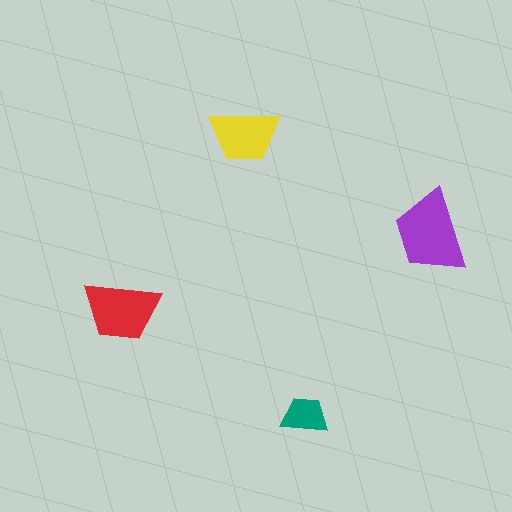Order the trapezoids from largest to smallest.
the purple one, the red one, the yellow one, the teal one.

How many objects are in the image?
There are 4 objects in the image.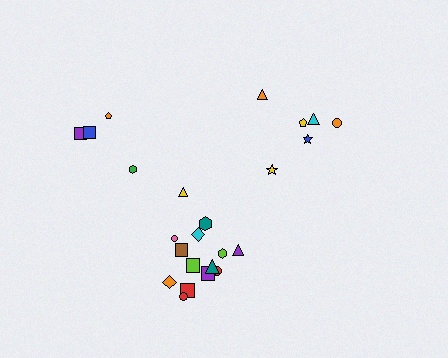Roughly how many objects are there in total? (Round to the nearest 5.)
Roughly 25 objects in total.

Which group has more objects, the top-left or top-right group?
The top-right group.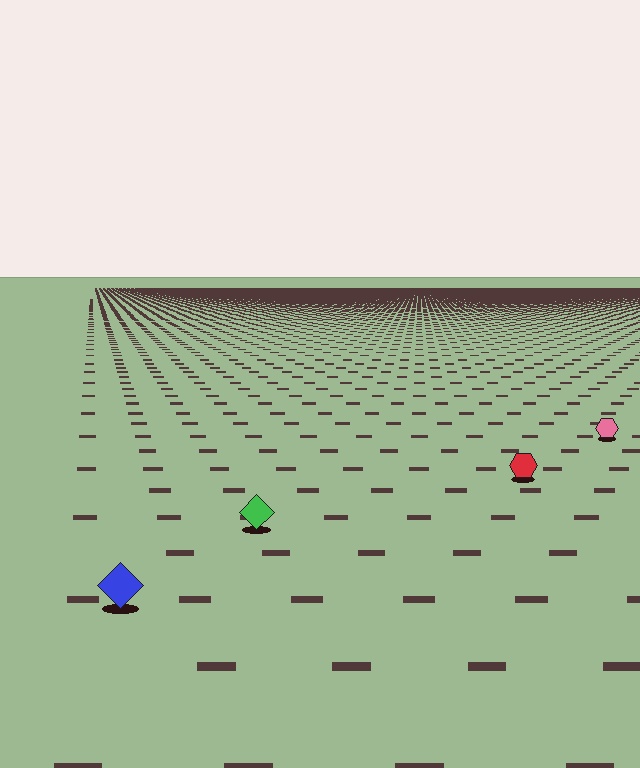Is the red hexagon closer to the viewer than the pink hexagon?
Yes. The red hexagon is closer — you can tell from the texture gradient: the ground texture is coarser near it.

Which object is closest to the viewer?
The blue diamond is closest. The texture marks near it are larger and more spread out.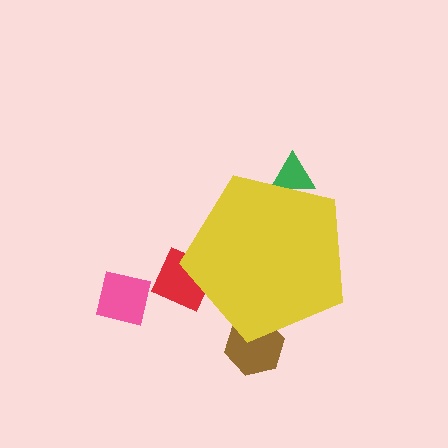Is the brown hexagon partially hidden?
Yes, the brown hexagon is partially hidden behind the yellow pentagon.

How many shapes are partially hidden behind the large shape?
3 shapes are partially hidden.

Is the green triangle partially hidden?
Yes, the green triangle is partially hidden behind the yellow pentagon.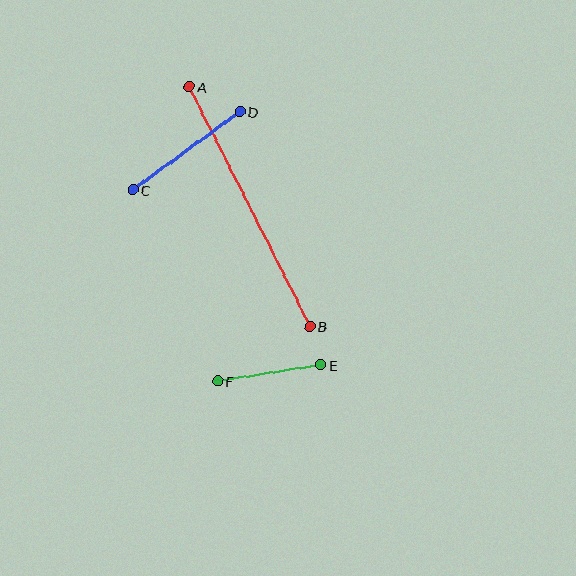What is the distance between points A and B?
The distance is approximately 268 pixels.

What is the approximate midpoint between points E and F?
The midpoint is at approximately (269, 373) pixels.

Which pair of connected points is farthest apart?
Points A and B are farthest apart.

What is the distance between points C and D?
The distance is approximately 132 pixels.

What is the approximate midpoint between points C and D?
The midpoint is at approximately (186, 151) pixels.